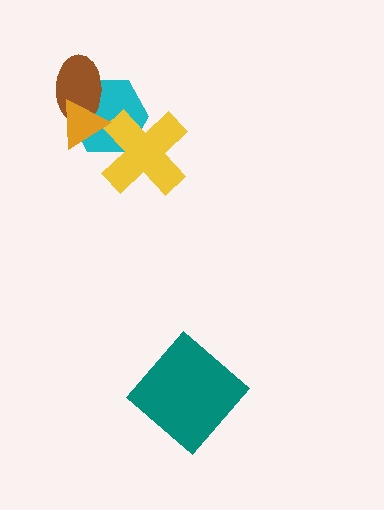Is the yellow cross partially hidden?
No, no other shape covers it.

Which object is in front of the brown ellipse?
The orange triangle is in front of the brown ellipse.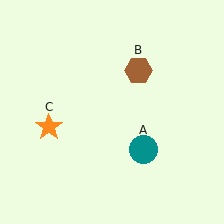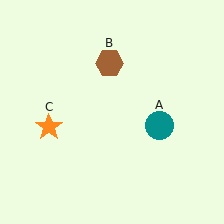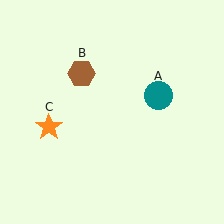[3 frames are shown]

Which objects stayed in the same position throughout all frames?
Orange star (object C) remained stationary.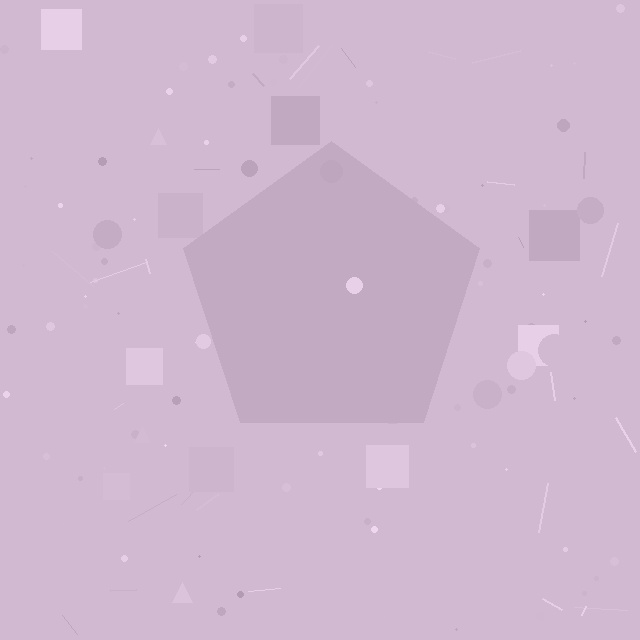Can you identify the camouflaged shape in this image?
The camouflaged shape is a pentagon.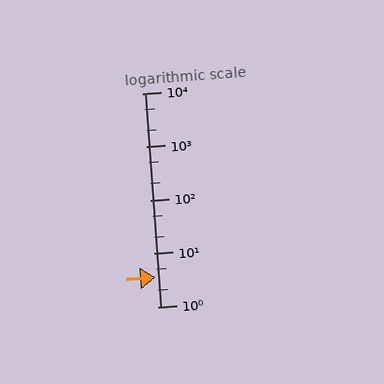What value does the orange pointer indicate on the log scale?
The pointer indicates approximately 3.5.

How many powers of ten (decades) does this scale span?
The scale spans 4 decades, from 1 to 10000.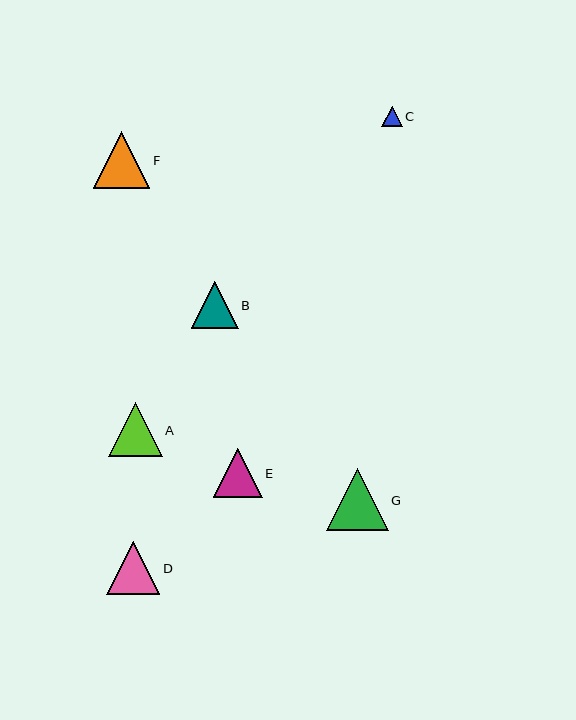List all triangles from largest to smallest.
From largest to smallest: G, F, A, D, E, B, C.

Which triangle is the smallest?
Triangle C is the smallest with a size of approximately 20 pixels.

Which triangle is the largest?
Triangle G is the largest with a size of approximately 62 pixels.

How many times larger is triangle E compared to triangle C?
Triangle E is approximately 2.4 times the size of triangle C.